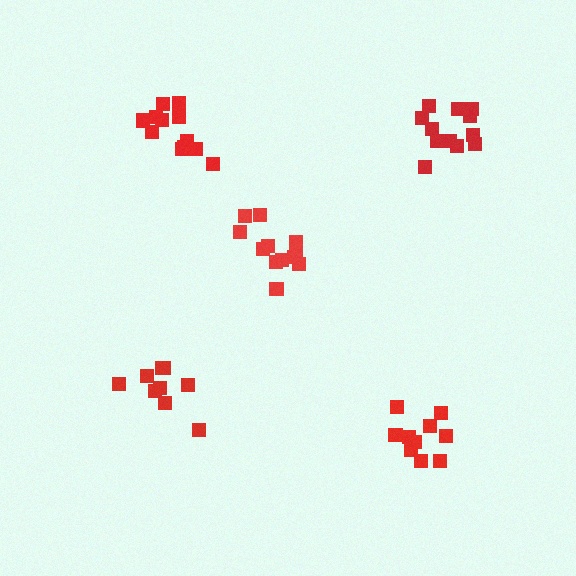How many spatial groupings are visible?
There are 5 spatial groupings.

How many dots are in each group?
Group 1: 12 dots, Group 2: 12 dots, Group 3: 9 dots, Group 4: 12 dots, Group 5: 10 dots (55 total).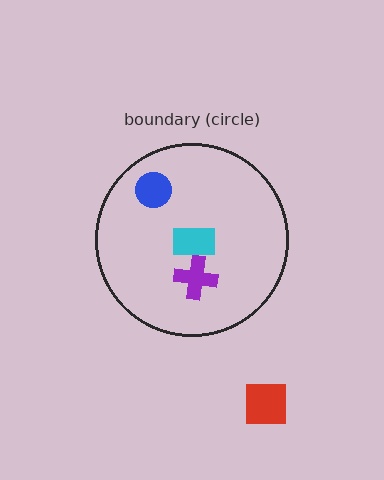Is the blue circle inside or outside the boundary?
Inside.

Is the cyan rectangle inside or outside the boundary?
Inside.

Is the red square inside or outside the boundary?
Outside.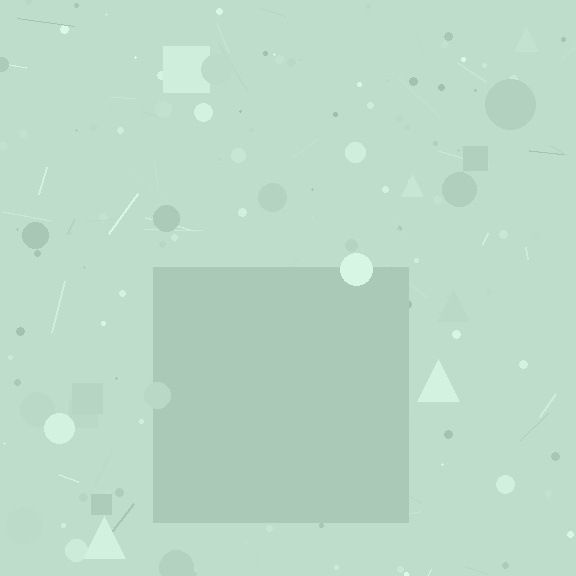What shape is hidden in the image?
A square is hidden in the image.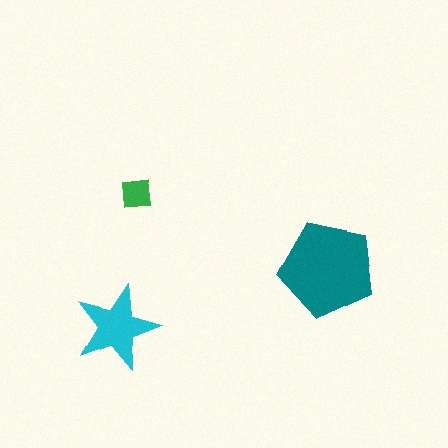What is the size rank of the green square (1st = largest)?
3rd.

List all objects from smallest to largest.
The green square, the cyan star, the teal pentagon.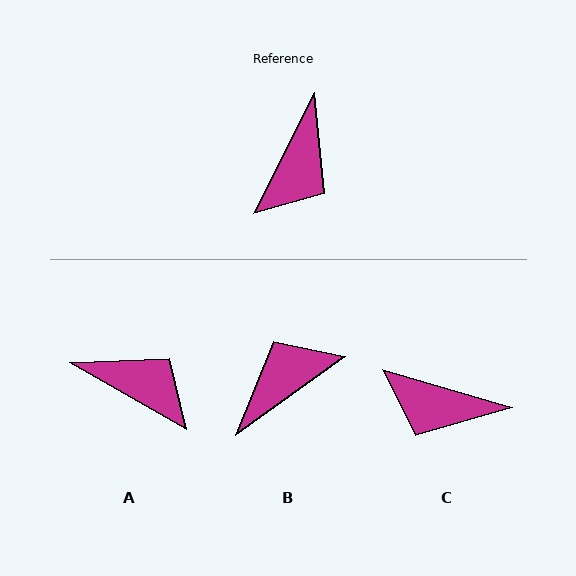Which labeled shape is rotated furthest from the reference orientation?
B, about 153 degrees away.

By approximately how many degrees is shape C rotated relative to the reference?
Approximately 79 degrees clockwise.